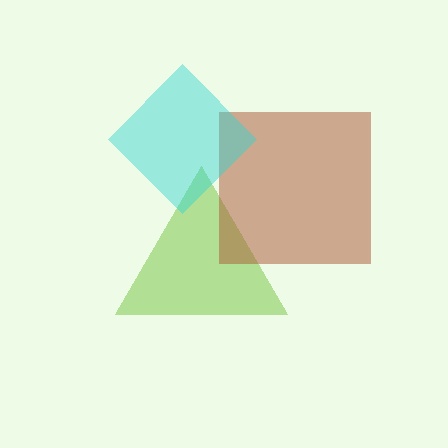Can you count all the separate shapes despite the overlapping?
Yes, there are 3 separate shapes.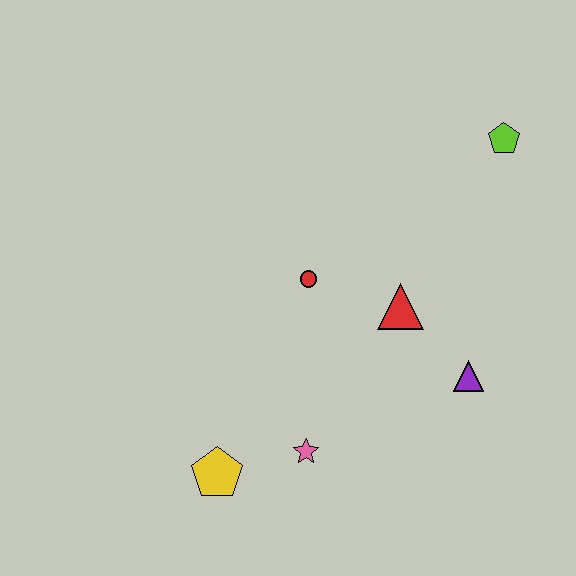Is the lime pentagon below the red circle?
No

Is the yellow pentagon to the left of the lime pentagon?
Yes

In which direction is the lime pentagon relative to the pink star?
The lime pentagon is above the pink star.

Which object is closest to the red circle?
The red triangle is closest to the red circle.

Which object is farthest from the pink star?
The lime pentagon is farthest from the pink star.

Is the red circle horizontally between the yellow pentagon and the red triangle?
Yes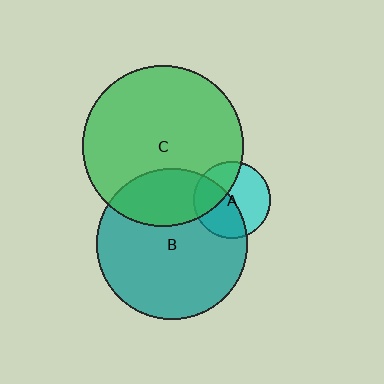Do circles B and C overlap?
Yes.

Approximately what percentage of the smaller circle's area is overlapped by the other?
Approximately 25%.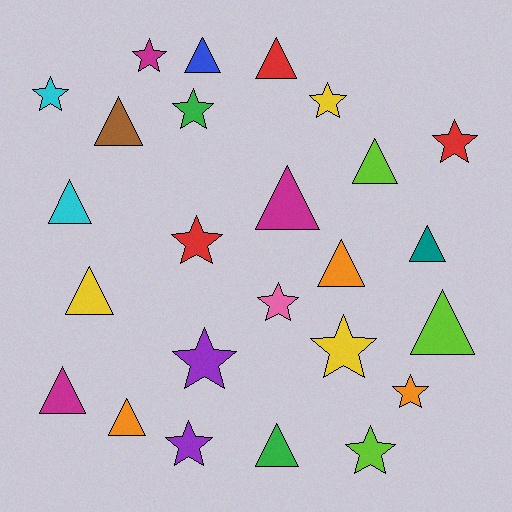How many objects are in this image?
There are 25 objects.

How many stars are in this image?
There are 12 stars.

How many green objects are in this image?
There are 2 green objects.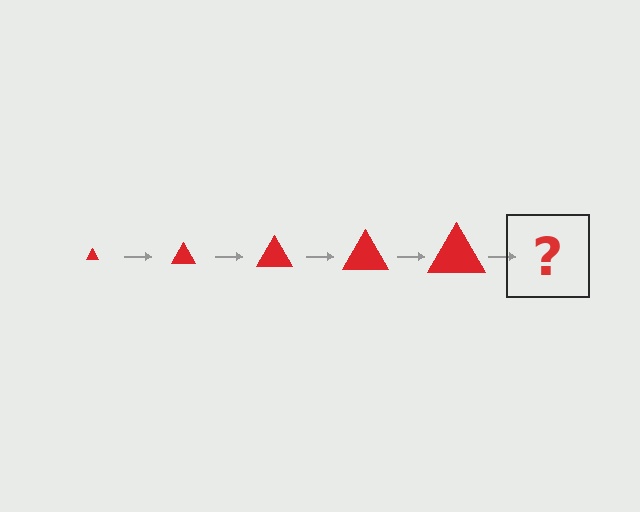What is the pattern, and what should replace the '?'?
The pattern is that the triangle gets progressively larger each step. The '?' should be a red triangle, larger than the previous one.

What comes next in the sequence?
The next element should be a red triangle, larger than the previous one.